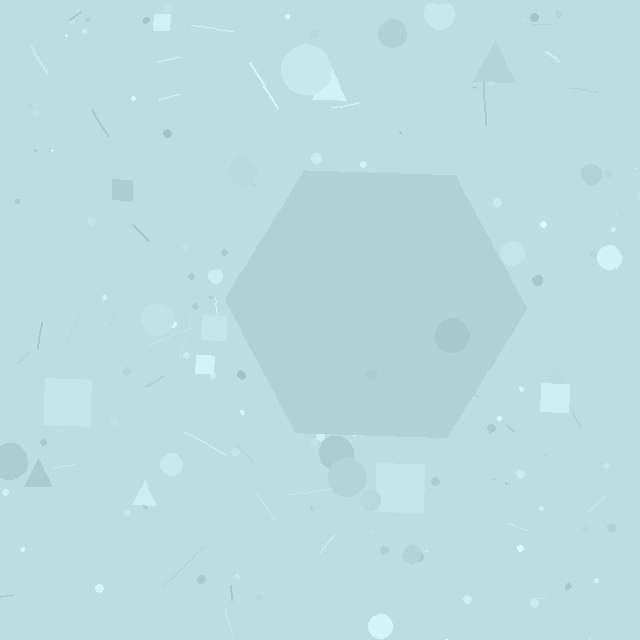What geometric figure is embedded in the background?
A hexagon is embedded in the background.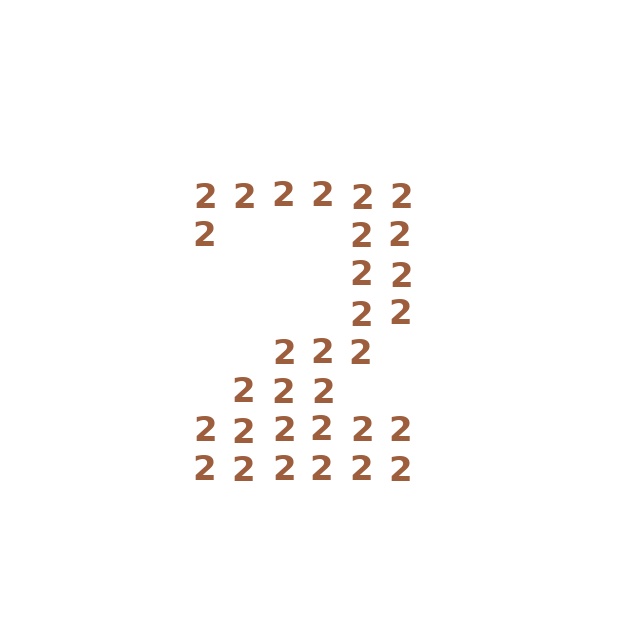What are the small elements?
The small elements are digit 2's.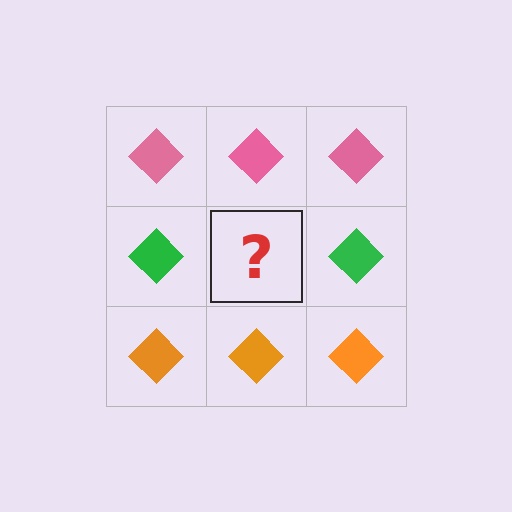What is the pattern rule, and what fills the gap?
The rule is that each row has a consistent color. The gap should be filled with a green diamond.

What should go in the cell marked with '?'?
The missing cell should contain a green diamond.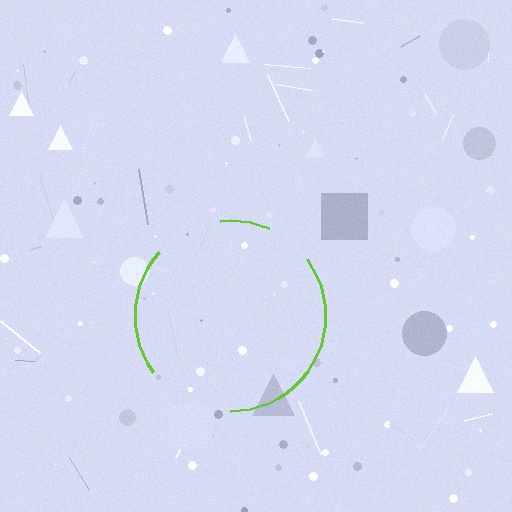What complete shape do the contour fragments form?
The contour fragments form a circle.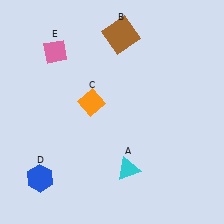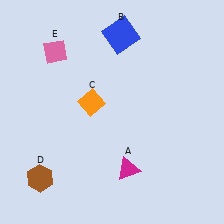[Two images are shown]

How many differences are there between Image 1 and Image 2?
There are 3 differences between the two images.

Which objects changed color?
A changed from cyan to magenta. B changed from brown to blue. D changed from blue to brown.